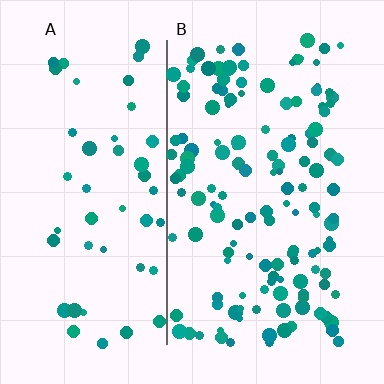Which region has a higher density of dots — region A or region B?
B (the right).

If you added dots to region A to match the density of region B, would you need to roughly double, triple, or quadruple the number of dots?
Approximately triple.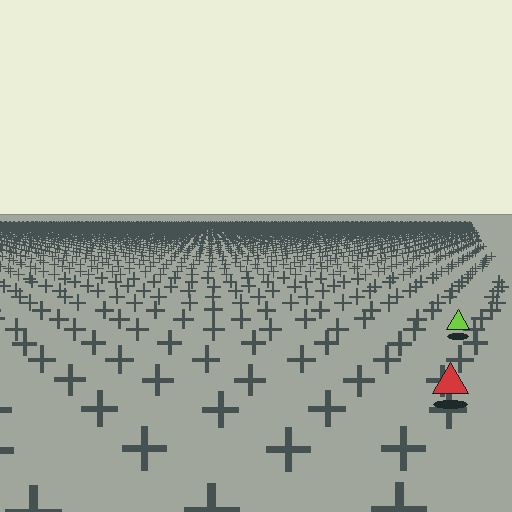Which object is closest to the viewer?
The red triangle is closest. The texture marks near it are larger and more spread out.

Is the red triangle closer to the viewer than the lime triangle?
Yes. The red triangle is closer — you can tell from the texture gradient: the ground texture is coarser near it.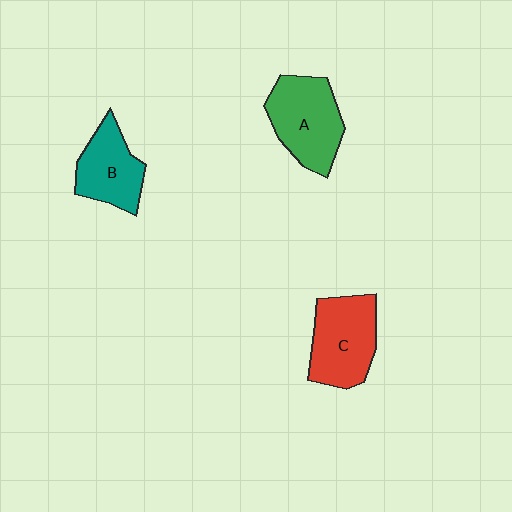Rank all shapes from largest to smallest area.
From largest to smallest: A (green), C (red), B (teal).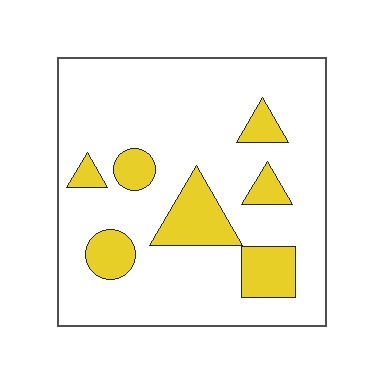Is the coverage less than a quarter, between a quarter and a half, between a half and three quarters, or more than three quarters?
Less than a quarter.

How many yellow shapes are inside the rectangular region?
7.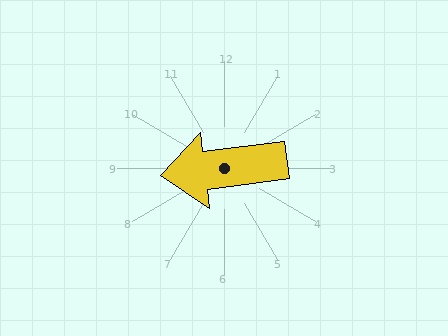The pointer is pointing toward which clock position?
Roughly 9 o'clock.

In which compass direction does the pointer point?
West.